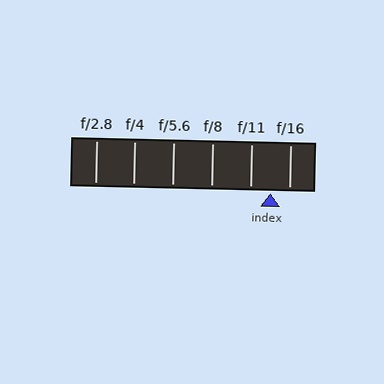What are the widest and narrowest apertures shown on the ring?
The widest aperture shown is f/2.8 and the narrowest is f/16.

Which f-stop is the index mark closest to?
The index mark is closest to f/16.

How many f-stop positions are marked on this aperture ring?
There are 6 f-stop positions marked.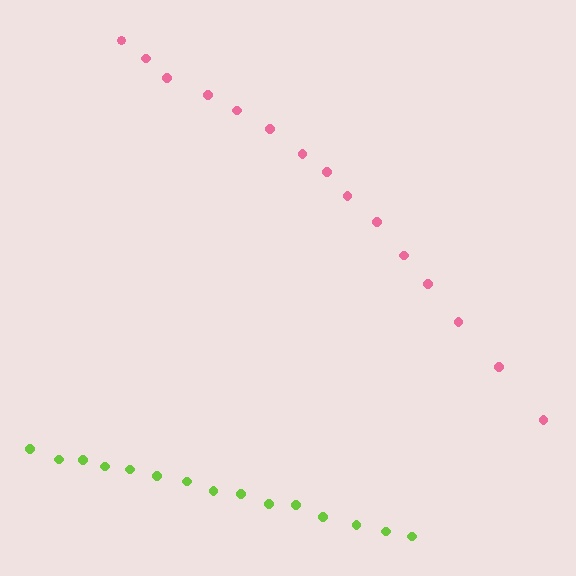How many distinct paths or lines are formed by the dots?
There are 2 distinct paths.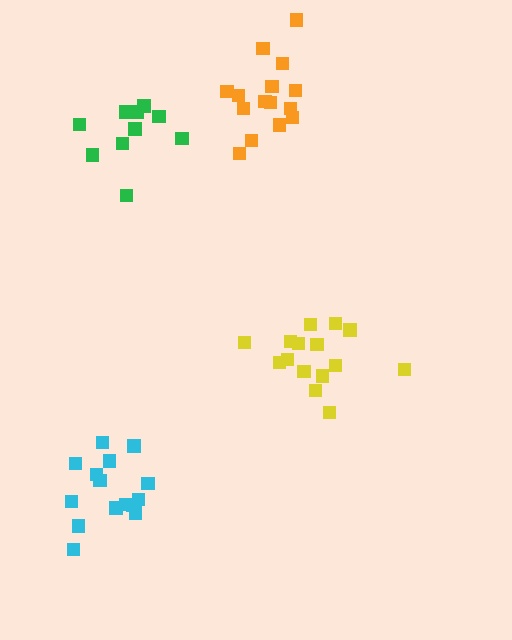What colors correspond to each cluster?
The clusters are colored: yellow, orange, green, cyan.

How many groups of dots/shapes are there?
There are 4 groups.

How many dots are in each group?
Group 1: 15 dots, Group 2: 15 dots, Group 3: 10 dots, Group 4: 15 dots (55 total).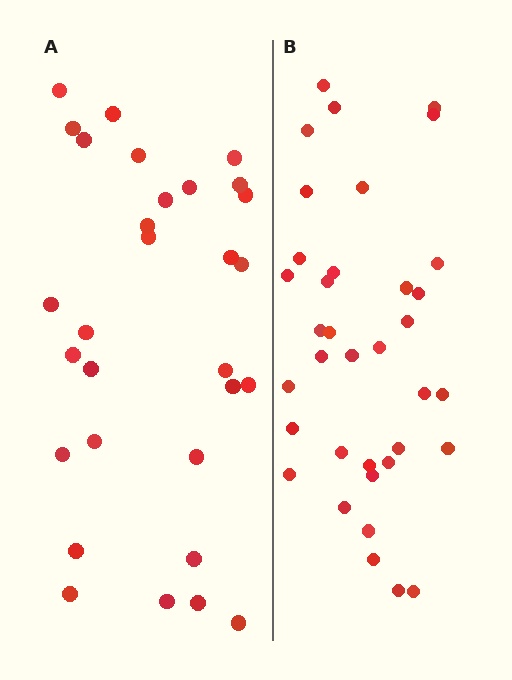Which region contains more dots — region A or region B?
Region B (the right region) has more dots.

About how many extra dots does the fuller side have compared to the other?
Region B has about 6 more dots than region A.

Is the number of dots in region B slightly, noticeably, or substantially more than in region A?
Region B has only slightly more — the two regions are fairly close. The ratio is roughly 1.2 to 1.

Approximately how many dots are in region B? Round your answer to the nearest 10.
About 40 dots. (The exact count is 36, which rounds to 40.)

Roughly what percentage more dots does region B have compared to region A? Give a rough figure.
About 20% more.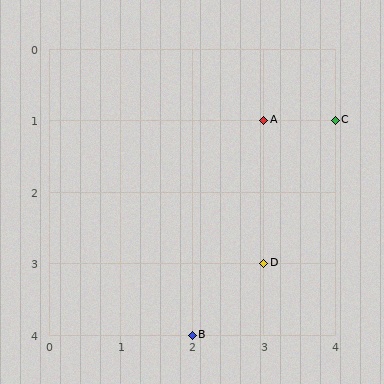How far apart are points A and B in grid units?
Points A and B are 1 column and 3 rows apart (about 3.2 grid units diagonally).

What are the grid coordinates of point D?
Point D is at grid coordinates (3, 3).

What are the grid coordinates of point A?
Point A is at grid coordinates (3, 1).